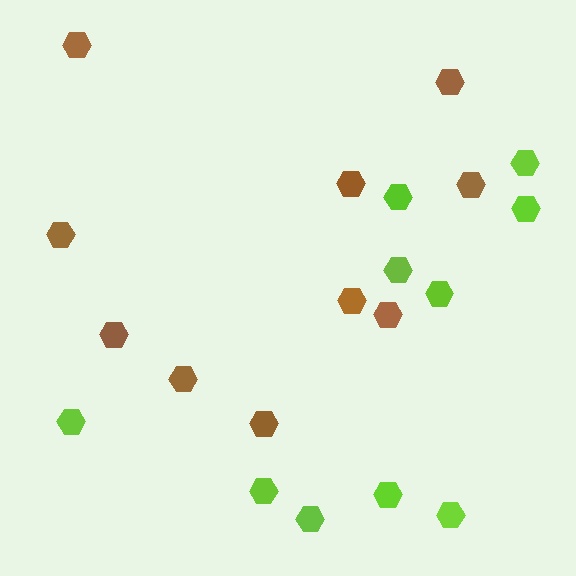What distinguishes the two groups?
There are 2 groups: one group of brown hexagons (10) and one group of lime hexagons (10).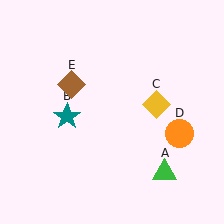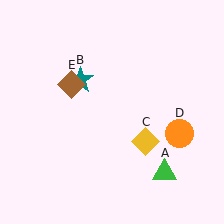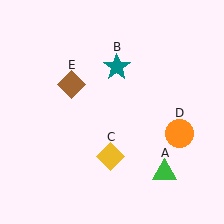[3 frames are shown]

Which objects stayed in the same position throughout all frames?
Green triangle (object A) and orange circle (object D) and brown diamond (object E) remained stationary.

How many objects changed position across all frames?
2 objects changed position: teal star (object B), yellow diamond (object C).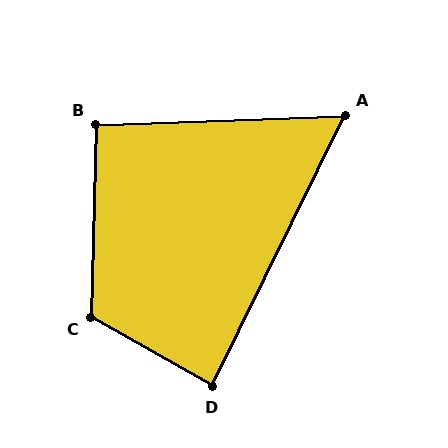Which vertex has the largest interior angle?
C, at approximately 118 degrees.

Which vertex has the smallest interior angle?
A, at approximately 62 degrees.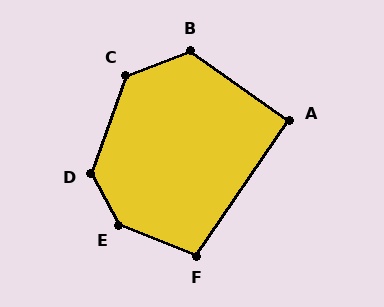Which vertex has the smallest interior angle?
A, at approximately 91 degrees.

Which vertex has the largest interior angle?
E, at approximately 139 degrees.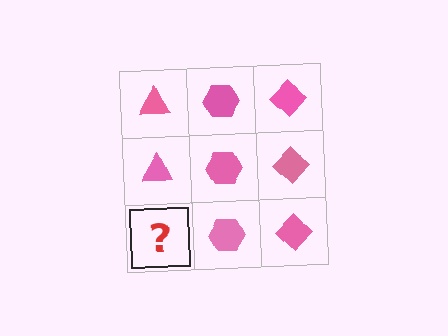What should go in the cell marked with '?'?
The missing cell should contain a pink triangle.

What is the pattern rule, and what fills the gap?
The rule is that each column has a consistent shape. The gap should be filled with a pink triangle.